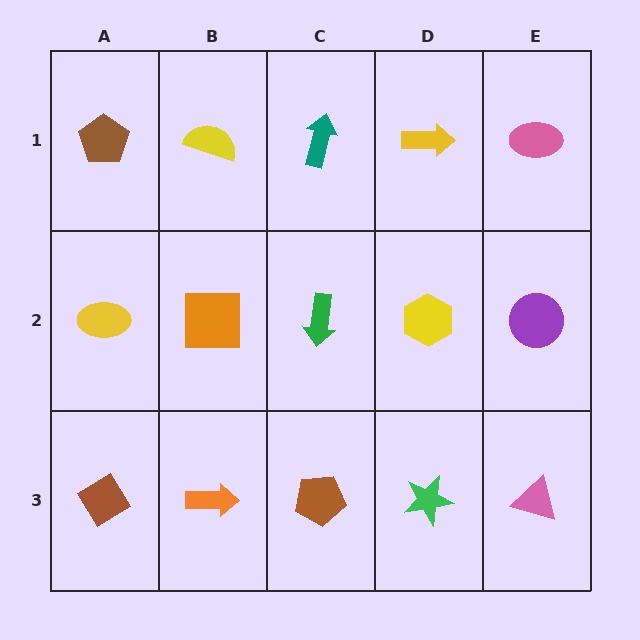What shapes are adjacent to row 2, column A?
A brown pentagon (row 1, column A), a brown diamond (row 3, column A), an orange square (row 2, column B).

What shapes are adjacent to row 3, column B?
An orange square (row 2, column B), a brown diamond (row 3, column A), a brown pentagon (row 3, column C).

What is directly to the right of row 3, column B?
A brown pentagon.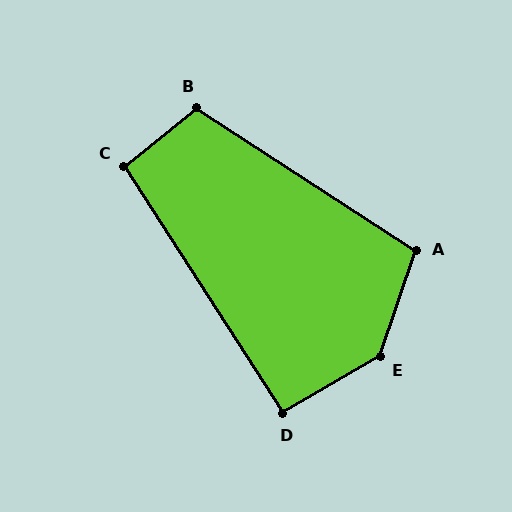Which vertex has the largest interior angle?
E, at approximately 139 degrees.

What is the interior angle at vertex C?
Approximately 96 degrees (obtuse).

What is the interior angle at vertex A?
Approximately 105 degrees (obtuse).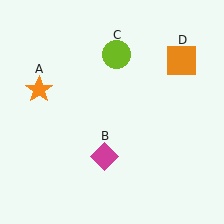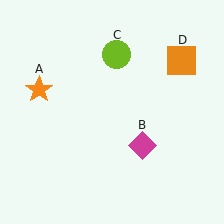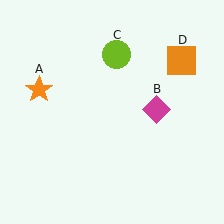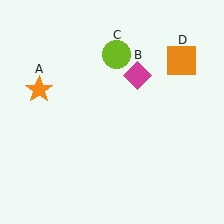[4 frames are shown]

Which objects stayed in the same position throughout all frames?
Orange star (object A) and lime circle (object C) and orange square (object D) remained stationary.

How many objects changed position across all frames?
1 object changed position: magenta diamond (object B).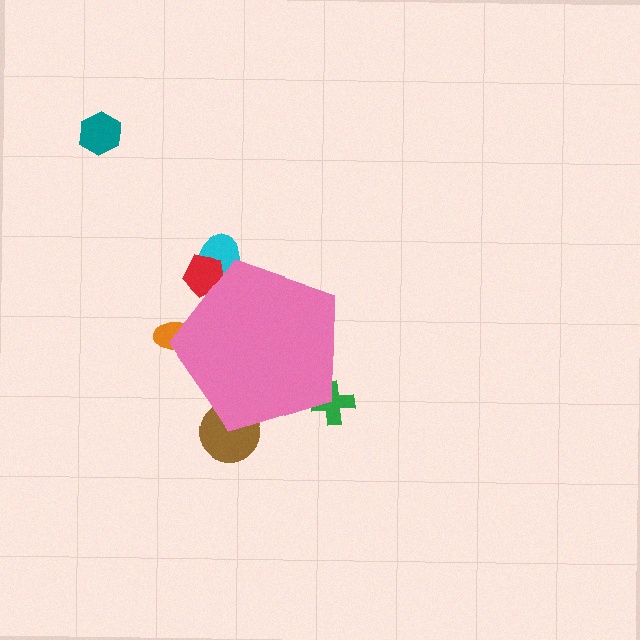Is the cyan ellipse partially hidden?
Yes, the cyan ellipse is partially hidden behind the pink pentagon.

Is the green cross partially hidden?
Yes, the green cross is partially hidden behind the pink pentagon.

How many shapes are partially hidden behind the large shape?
5 shapes are partially hidden.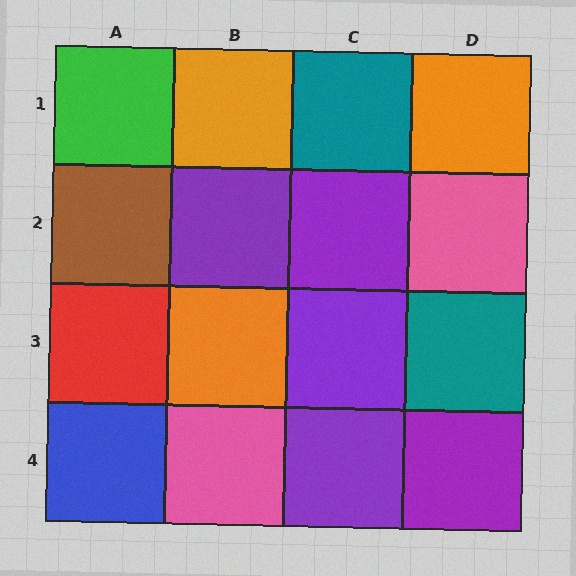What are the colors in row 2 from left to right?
Brown, purple, purple, pink.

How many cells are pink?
2 cells are pink.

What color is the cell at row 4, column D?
Purple.